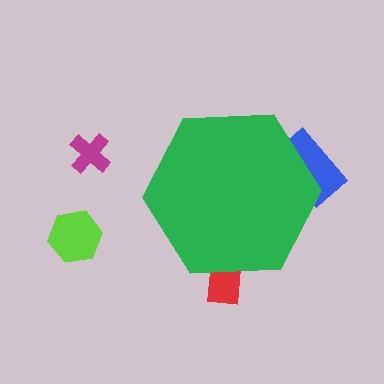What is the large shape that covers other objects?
A green hexagon.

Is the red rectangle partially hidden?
Yes, the red rectangle is partially hidden behind the green hexagon.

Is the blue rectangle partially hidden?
Yes, the blue rectangle is partially hidden behind the green hexagon.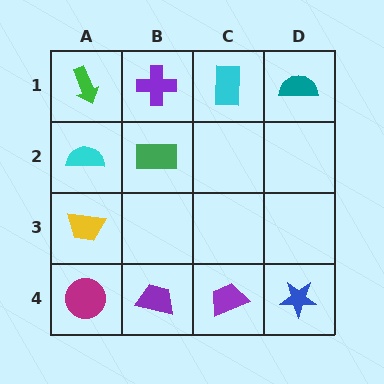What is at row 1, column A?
A green arrow.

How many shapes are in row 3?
1 shape.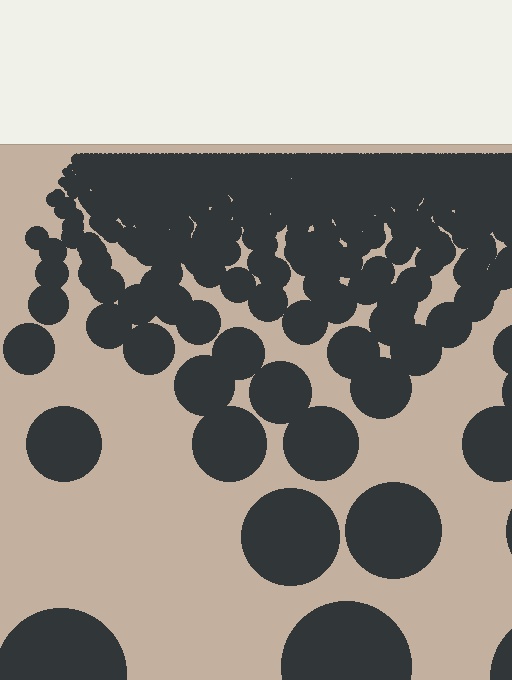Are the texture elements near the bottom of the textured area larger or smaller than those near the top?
Larger. Near the bottom, elements are closer to the viewer and appear at a bigger on-screen size.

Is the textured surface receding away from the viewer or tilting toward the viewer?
The surface is receding away from the viewer. Texture elements get smaller and denser toward the top.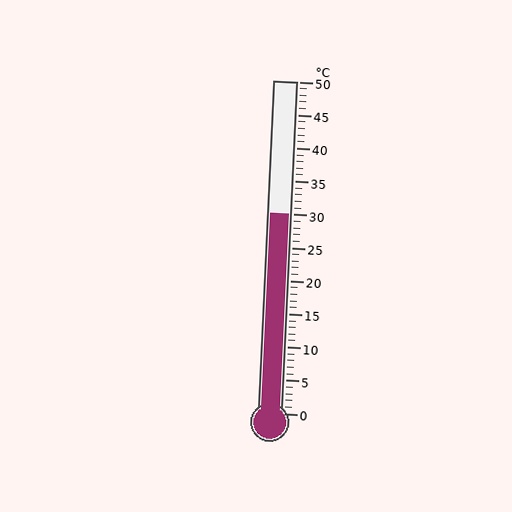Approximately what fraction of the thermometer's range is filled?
The thermometer is filled to approximately 60% of its range.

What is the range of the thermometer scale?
The thermometer scale ranges from 0°C to 50°C.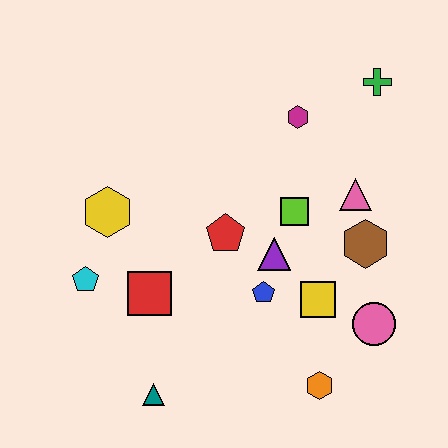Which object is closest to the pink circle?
The yellow square is closest to the pink circle.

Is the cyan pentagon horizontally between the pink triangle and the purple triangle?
No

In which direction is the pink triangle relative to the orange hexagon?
The pink triangle is above the orange hexagon.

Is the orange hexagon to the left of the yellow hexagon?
No